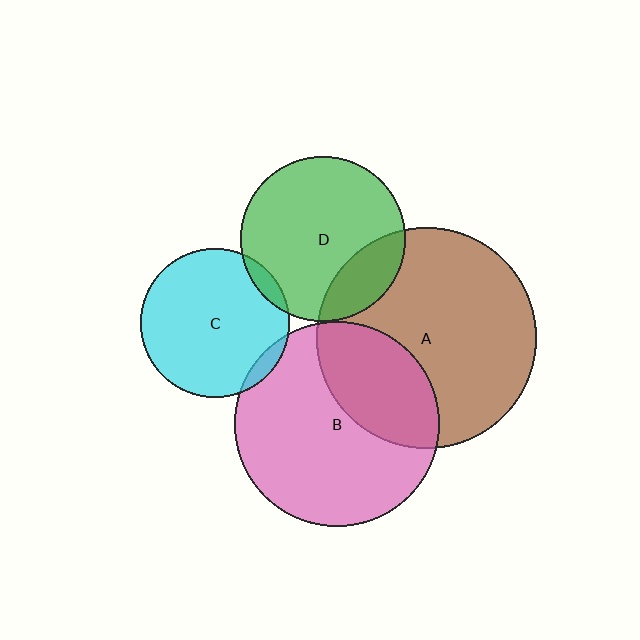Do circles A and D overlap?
Yes.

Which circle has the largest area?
Circle A (brown).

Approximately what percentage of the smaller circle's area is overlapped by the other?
Approximately 20%.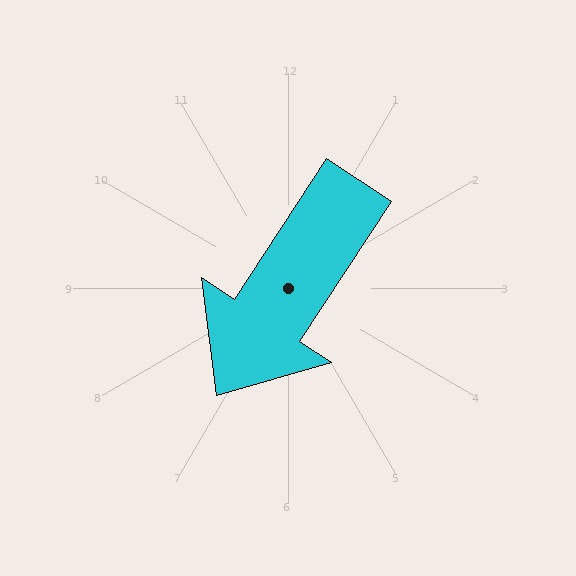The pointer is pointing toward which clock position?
Roughly 7 o'clock.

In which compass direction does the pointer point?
Southwest.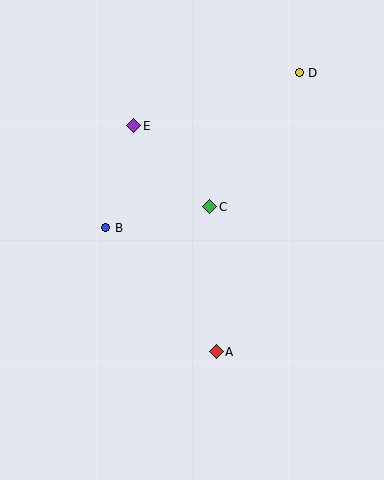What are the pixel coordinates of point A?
Point A is at (216, 352).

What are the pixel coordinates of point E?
Point E is at (134, 126).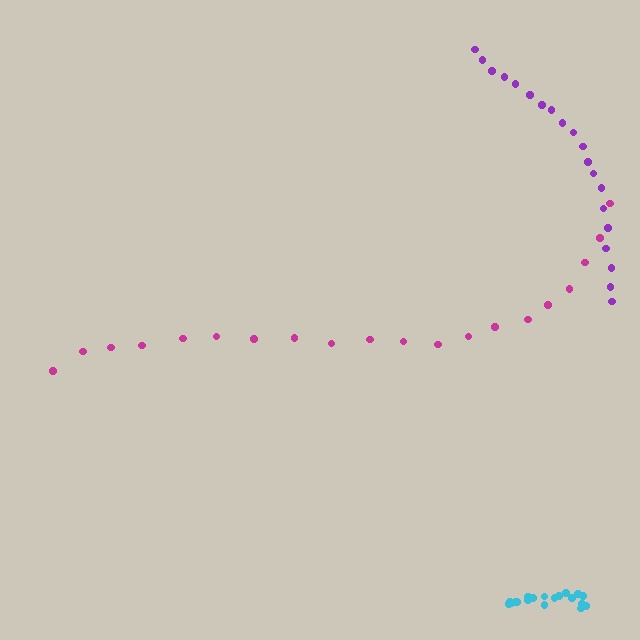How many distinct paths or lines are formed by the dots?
There are 3 distinct paths.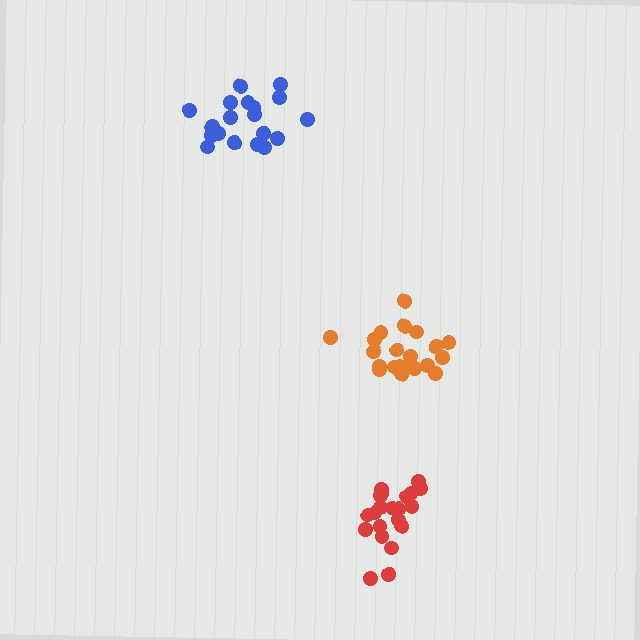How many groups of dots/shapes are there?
There are 3 groups.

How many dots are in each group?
Group 1: 21 dots, Group 2: 19 dots, Group 3: 21 dots (61 total).